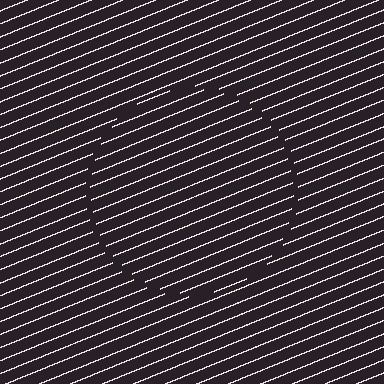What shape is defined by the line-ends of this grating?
An illusory circle. The interior of the shape contains the same grating, shifted by half a period — the contour is defined by the phase discontinuity where line-ends from the inner and outer gratings abut.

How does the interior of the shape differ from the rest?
The interior of the shape contains the same grating, shifted by half a period — the contour is defined by the phase discontinuity where line-ends from the inner and outer gratings abut.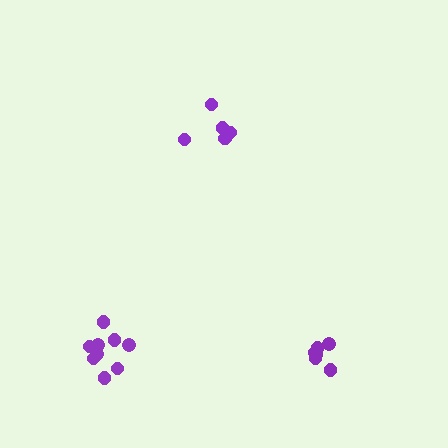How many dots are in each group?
Group 1: 6 dots, Group 2: 6 dots, Group 3: 9 dots (21 total).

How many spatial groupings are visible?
There are 3 spatial groupings.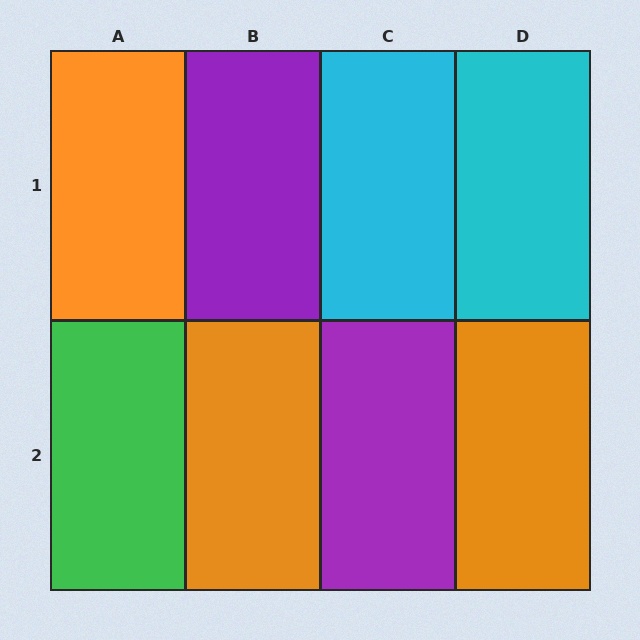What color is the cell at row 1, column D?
Cyan.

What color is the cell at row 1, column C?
Cyan.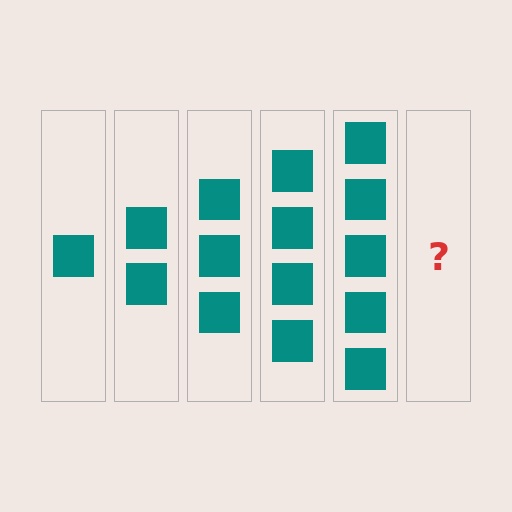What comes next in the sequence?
The next element should be 6 squares.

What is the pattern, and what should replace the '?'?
The pattern is that each step adds one more square. The '?' should be 6 squares.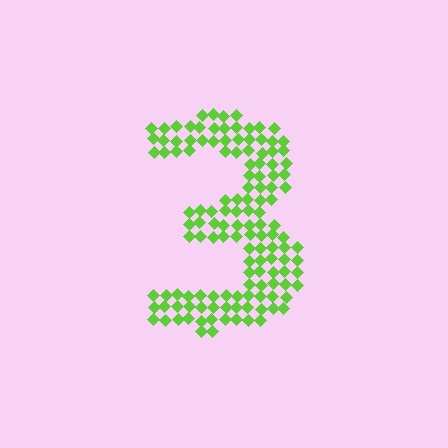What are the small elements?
The small elements are diamonds.